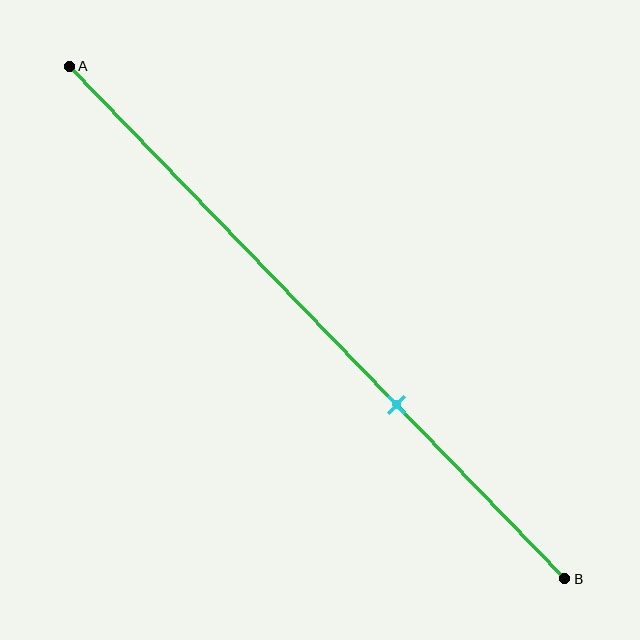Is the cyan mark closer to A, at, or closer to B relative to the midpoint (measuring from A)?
The cyan mark is closer to point B than the midpoint of segment AB.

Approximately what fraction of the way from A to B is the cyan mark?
The cyan mark is approximately 65% of the way from A to B.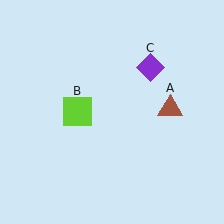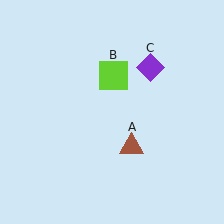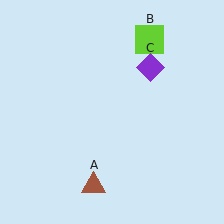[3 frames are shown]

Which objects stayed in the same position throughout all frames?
Purple diamond (object C) remained stationary.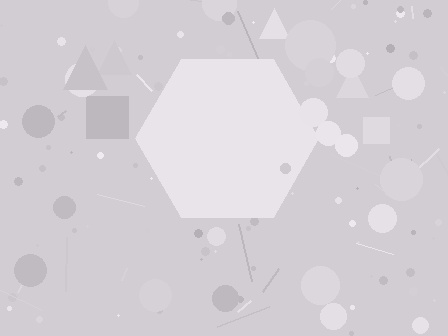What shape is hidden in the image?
A hexagon is hidden in the image.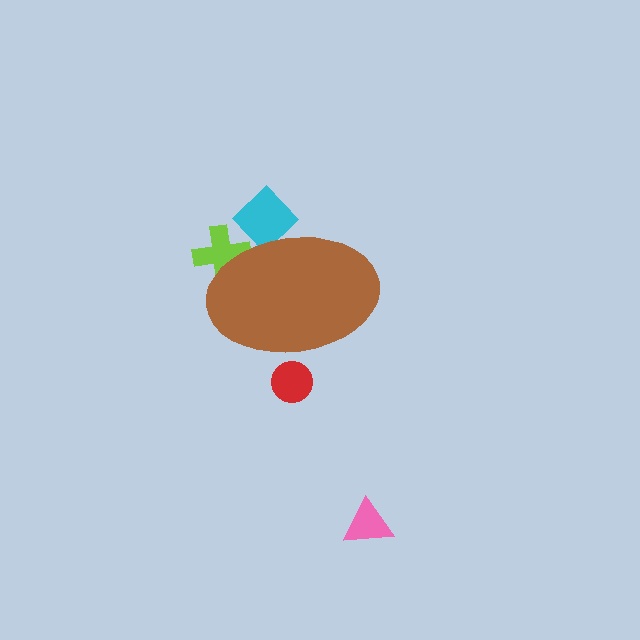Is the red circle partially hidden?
Yes, the red circle is partially hidden behind the brown ellipse.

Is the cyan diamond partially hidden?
Yes, the cyan diamond is partially hidden behind the brown ellipse.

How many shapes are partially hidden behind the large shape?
3 shapes are partially hidden.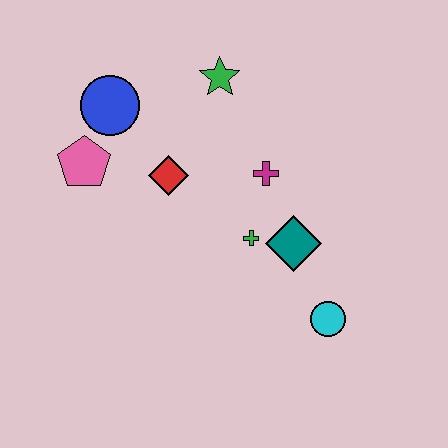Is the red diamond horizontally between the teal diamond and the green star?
No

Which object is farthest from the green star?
The cyan circle is farthest from the green star.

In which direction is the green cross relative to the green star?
The green cross is below the green star.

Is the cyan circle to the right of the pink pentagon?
Yes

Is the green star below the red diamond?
No